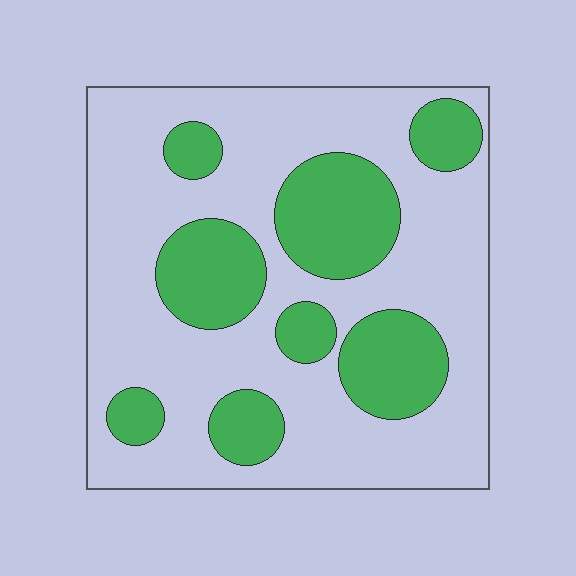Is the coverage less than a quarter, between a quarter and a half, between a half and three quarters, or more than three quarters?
Between a quarter and a half.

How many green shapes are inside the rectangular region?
8.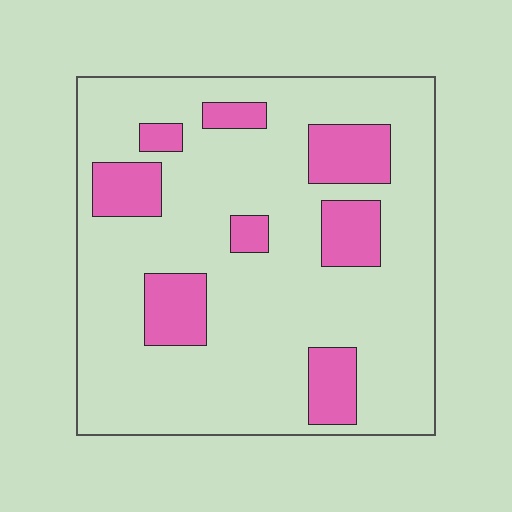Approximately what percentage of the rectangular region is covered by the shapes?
Approximately 20%.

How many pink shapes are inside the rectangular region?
8.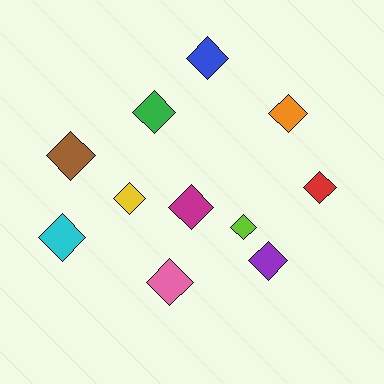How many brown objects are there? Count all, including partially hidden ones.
There is 1 brown object.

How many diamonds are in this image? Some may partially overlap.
There are 11 diamonds.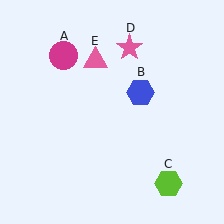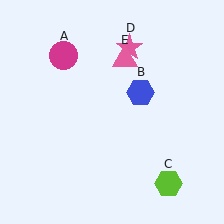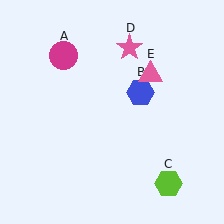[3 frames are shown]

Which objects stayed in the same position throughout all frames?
Magenta circle (object A) and blue hexagon (object B) and lime hexagon (object C) and pink star (object D) remained stationary.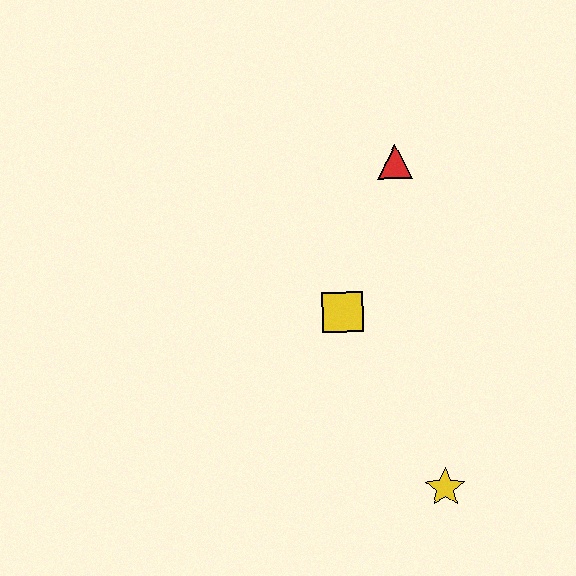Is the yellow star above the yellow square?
No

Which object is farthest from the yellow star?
The red triangle is farthest from the yellow star.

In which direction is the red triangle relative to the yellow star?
The red triangle is above the yellow star.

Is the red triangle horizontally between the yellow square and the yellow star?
Yes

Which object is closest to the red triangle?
The yellow square is closest to the red triangle.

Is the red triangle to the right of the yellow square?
Yes